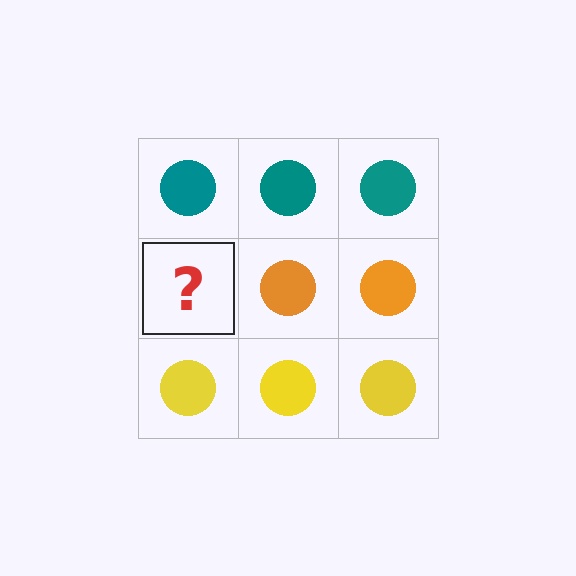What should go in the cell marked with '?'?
The missing cell should contain an orange circle.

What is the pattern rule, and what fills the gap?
The rule is that each row has a consistent color. The gap should be filled with an orange circle.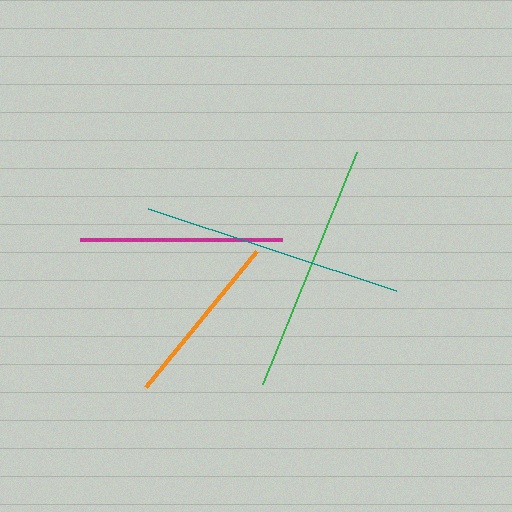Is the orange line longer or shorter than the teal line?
The teal line is longer than the orange line.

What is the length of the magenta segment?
The magenta segment is approximately 201 pixels long.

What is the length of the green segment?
The green segment is approximately 250 pixels long.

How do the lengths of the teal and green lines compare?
The teal and green lines are approximately the same length.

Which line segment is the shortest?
The orange line is the shortest at approximately 175 pixels.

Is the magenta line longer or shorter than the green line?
The green line is longer than the magenta line.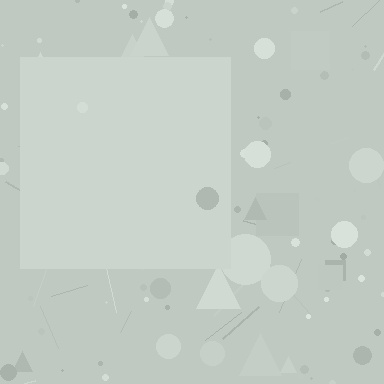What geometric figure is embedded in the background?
A square is embedded in the background.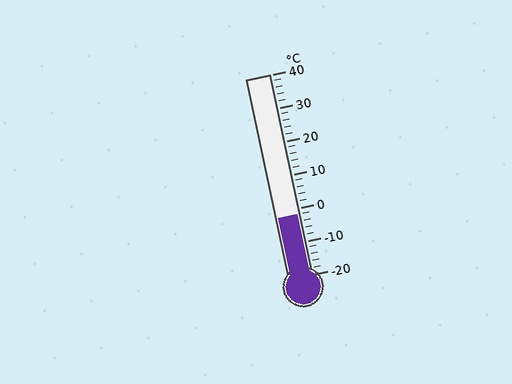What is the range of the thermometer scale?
The thermometer scale ranges from -20°C to 40°C.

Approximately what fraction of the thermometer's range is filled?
The thermometer is filled to approximately 30% of its range.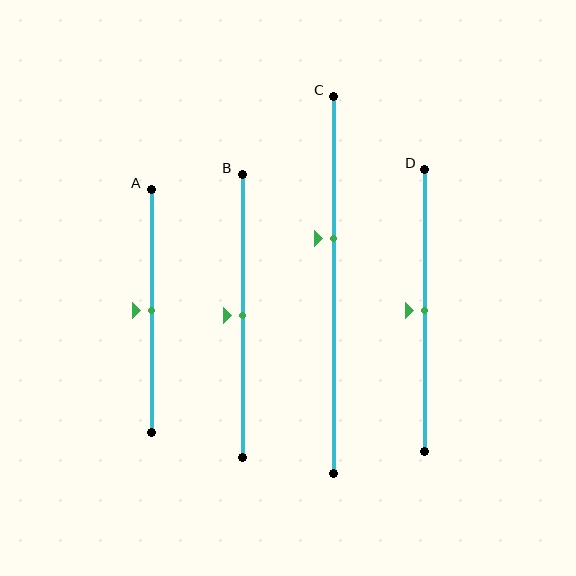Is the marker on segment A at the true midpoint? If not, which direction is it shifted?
Yes, the marker on segment A is at the true midpoint.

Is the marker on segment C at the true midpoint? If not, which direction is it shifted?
No, the marker on segment C is shifted upward by about 12% of the segment length.